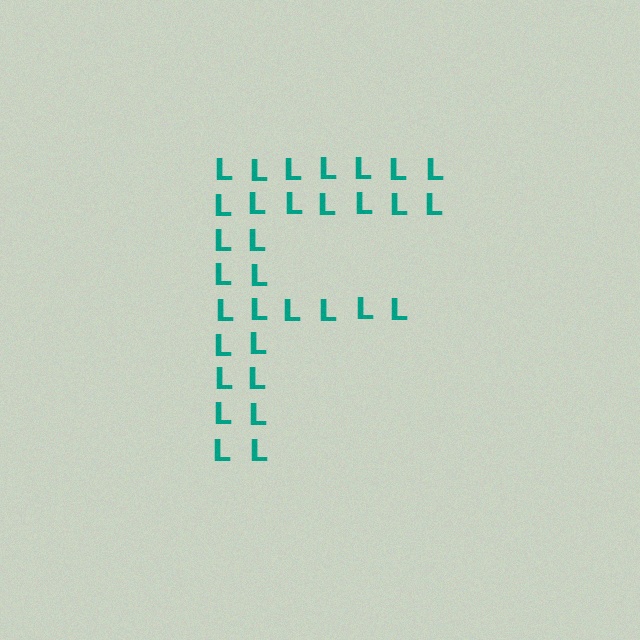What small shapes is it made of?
It is made of small letter L's.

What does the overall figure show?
The overall figure shows the letter F.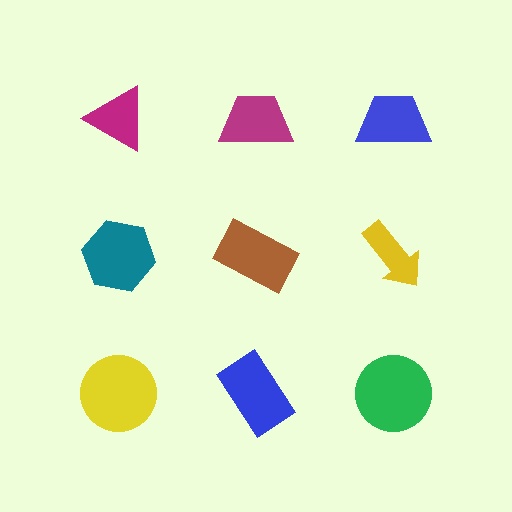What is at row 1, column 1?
A magenta triangle.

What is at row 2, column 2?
A brown rectangle.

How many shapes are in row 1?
3 shapes.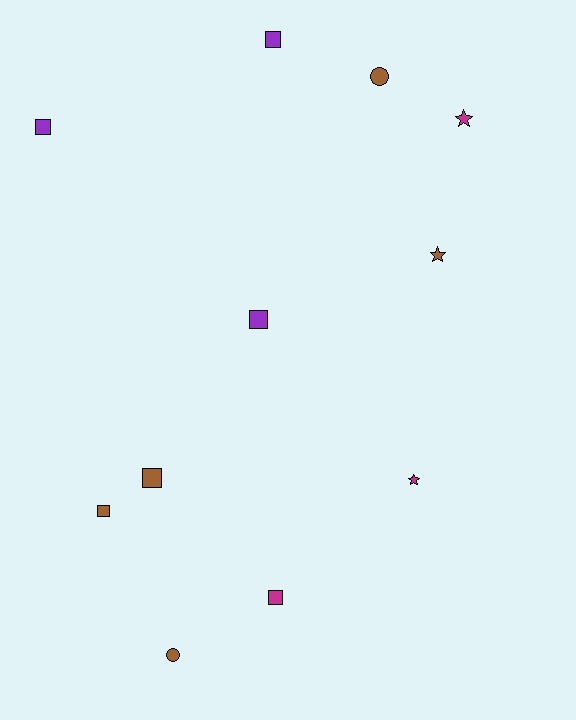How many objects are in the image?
There are 11 objects.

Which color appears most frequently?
Brown, with 5 objects.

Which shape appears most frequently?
Square, with 6 objects.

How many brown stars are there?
There is 1 brown star.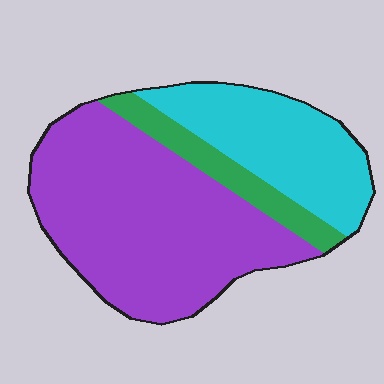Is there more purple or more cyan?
Purple.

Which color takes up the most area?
Purple, at roughly 60%.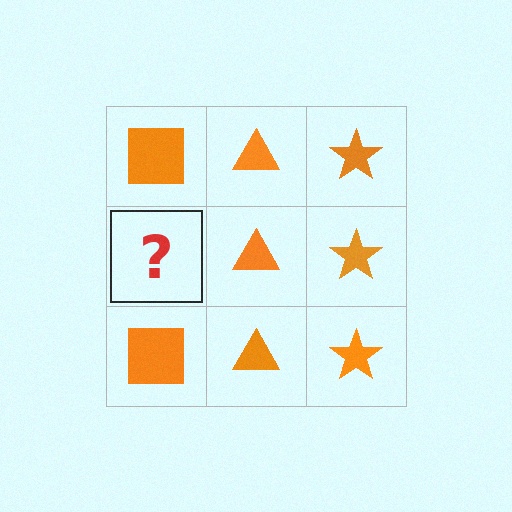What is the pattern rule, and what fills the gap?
The rule is that each column has a consistent shape. The gap should be filled with an orange square.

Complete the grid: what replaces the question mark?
The question mark should be replaced with an orange square.